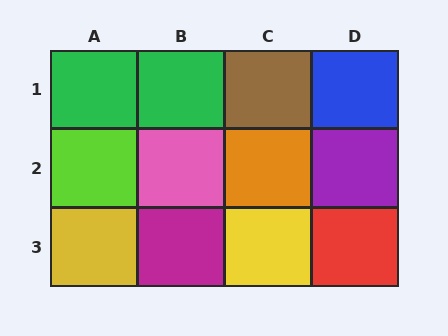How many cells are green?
2 cells are green.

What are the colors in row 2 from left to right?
Lime, pink, orange, purple.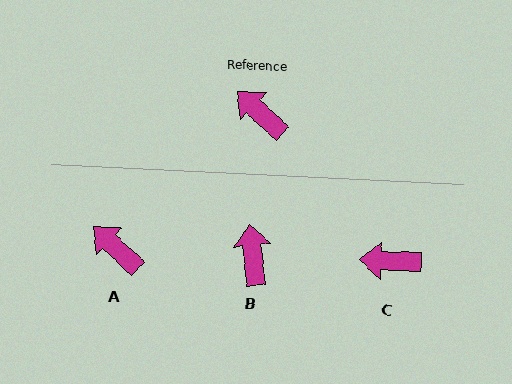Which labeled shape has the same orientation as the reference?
A.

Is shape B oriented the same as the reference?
No, it is off by about 40 degrees.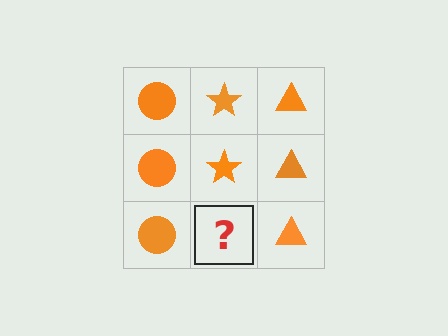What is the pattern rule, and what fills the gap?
The rule is that each column has a consistent shape. The gap should be filled with an orange star.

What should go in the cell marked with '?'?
The missing cell should contain an orange star.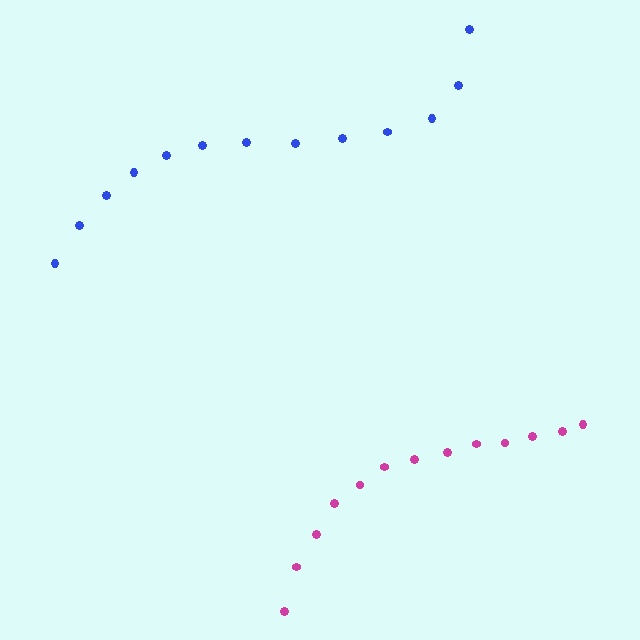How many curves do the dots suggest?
There are 2 distinct paths.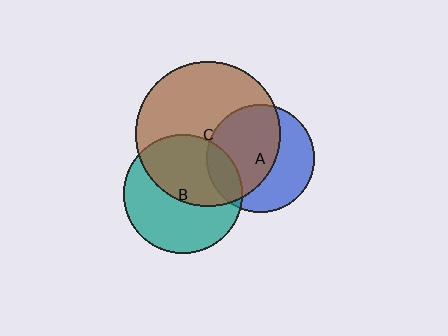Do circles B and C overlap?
Yes.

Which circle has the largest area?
Circle C (brown).